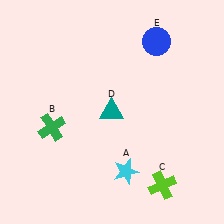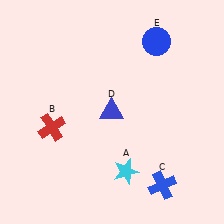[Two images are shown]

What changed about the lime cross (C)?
In Image 1, C is lime. In Image 2, it changed to blue.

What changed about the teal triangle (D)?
In Image 1, D is teal. In Image 2, it changed to blue.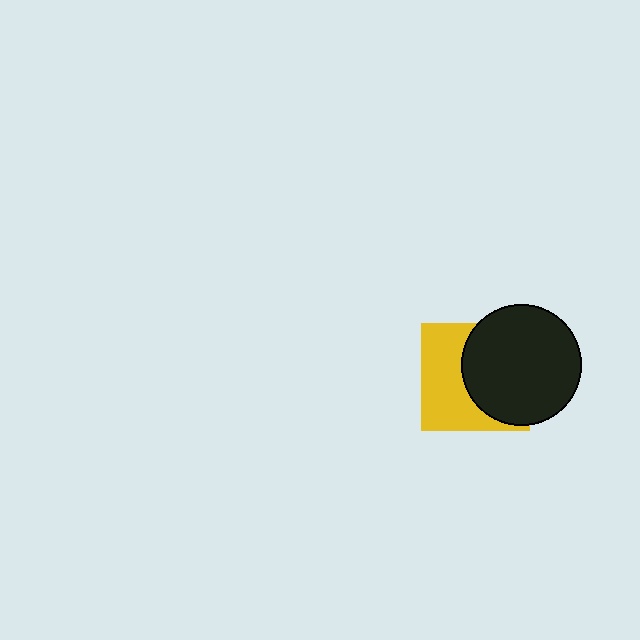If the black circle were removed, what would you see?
You would see the complete yellow square.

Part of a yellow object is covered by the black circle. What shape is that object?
It is a square.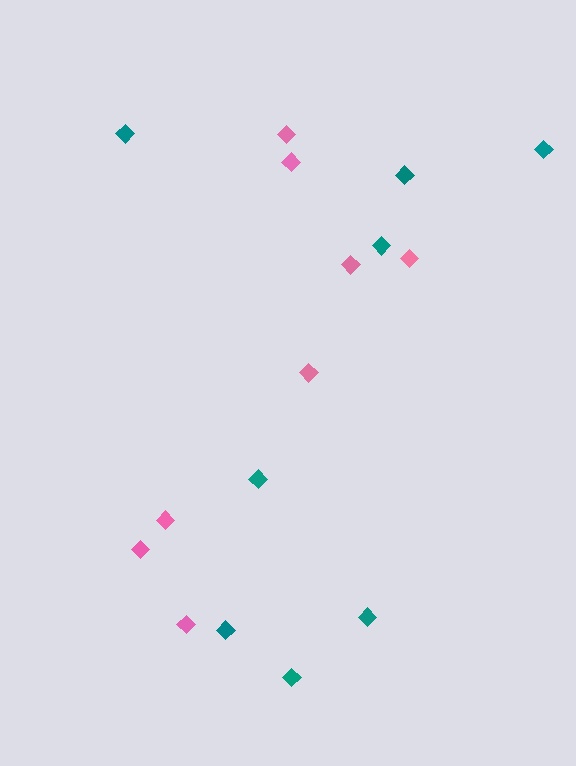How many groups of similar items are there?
There are 2 groups: one group of teal diamonds (8) and one group of pink diamonds (8).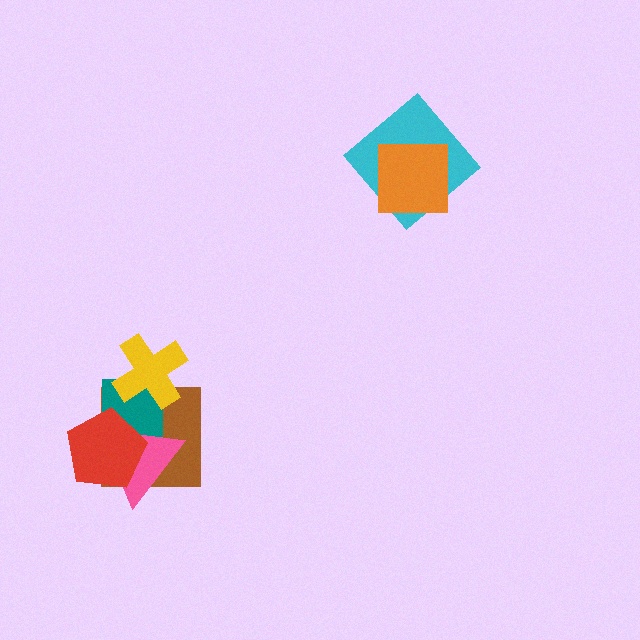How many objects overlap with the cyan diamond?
1 object overlaps with the cyan diamond.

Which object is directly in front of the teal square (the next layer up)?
The pink triangle is directly in front of the teal square.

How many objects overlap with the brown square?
4 objects overlap with the brown square.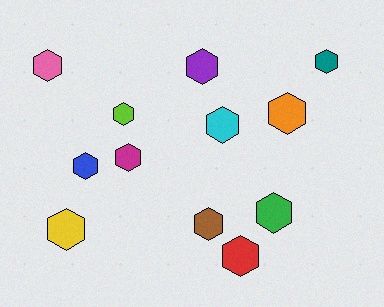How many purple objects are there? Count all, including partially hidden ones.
There is 1 purple object.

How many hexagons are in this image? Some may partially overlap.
There are 12 hexagons.